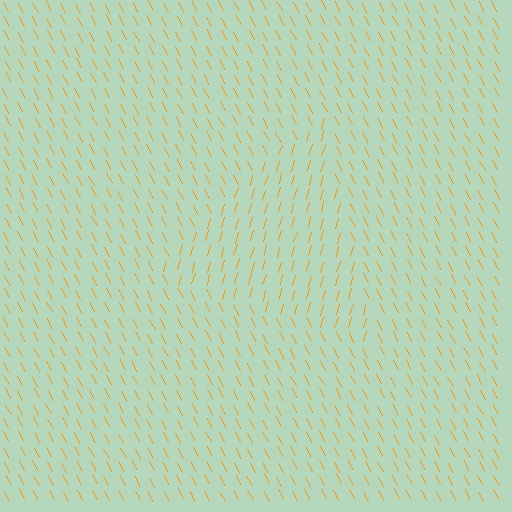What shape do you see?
I see a triangle.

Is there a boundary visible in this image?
Yes, there is a texture boundary formed by a change in line orientation.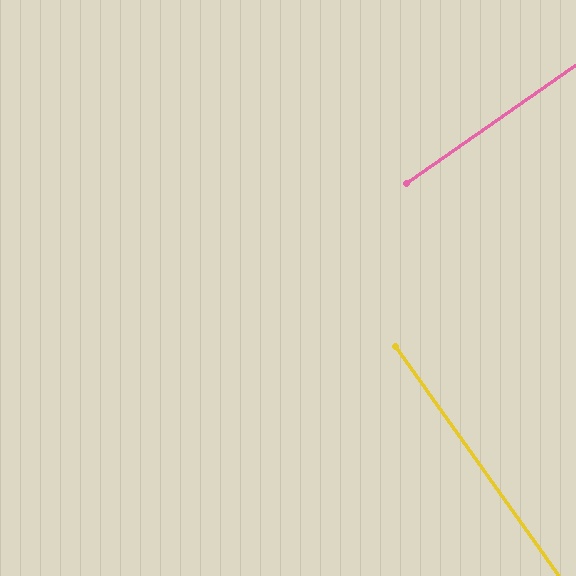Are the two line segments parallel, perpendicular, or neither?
Perpendicular — they meet at approximately 89°.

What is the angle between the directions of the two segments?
Approximately 89 degrees.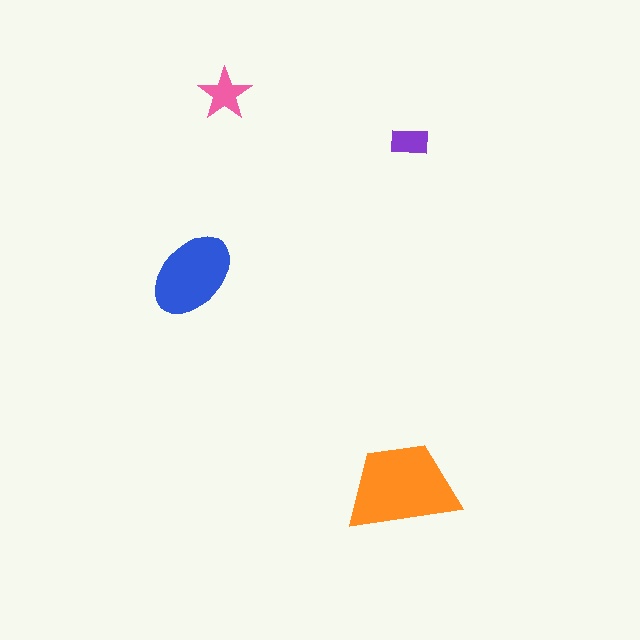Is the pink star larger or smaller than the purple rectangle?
Larger.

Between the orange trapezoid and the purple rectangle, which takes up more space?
The orange trapezoid.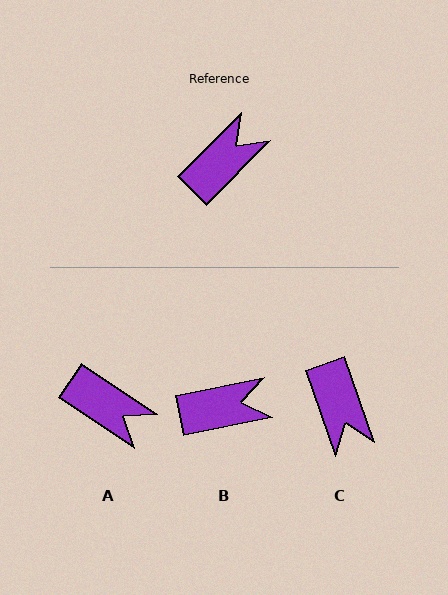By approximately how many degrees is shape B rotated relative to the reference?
Approximately 34 degrees clockwise.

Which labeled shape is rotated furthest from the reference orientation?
C, about 116 degrees away.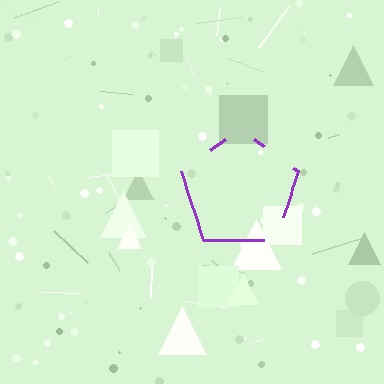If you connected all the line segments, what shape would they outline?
They would outline a pentagon.